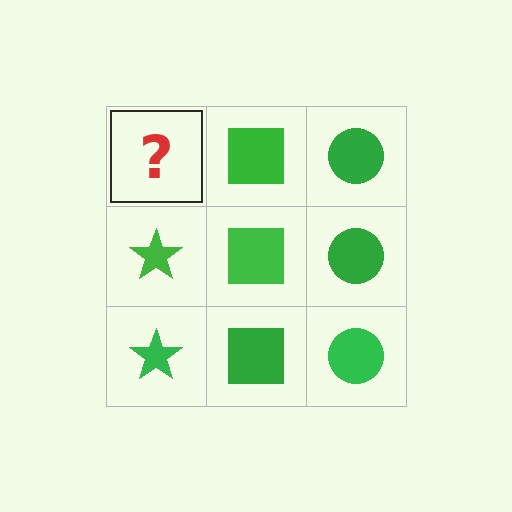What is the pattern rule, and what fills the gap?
The rule is that each column has a consistent shape. The gap should be filled with a green star.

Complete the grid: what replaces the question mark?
The question mark should be replaced with a green star.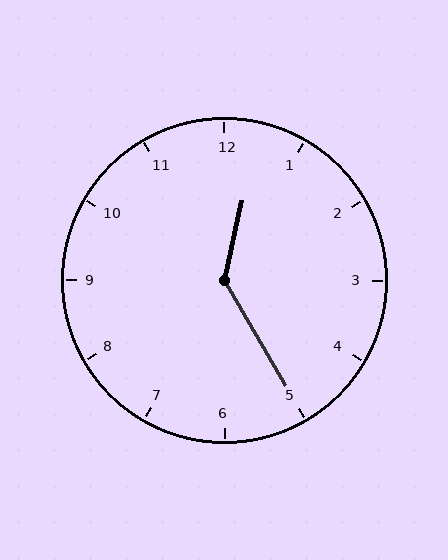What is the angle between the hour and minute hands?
Approximately 138 degrees.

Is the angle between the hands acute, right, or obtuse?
It is obtuse.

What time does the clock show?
12:25.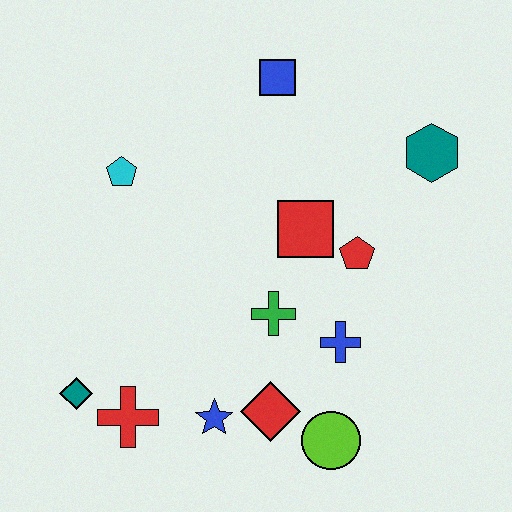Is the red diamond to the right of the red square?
No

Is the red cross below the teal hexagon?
Yes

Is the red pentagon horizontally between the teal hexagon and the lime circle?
Yes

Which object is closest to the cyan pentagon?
The blue square is closest to the cyan pentagon.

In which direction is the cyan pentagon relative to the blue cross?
The cyan pentagon is to the left of the blue cross.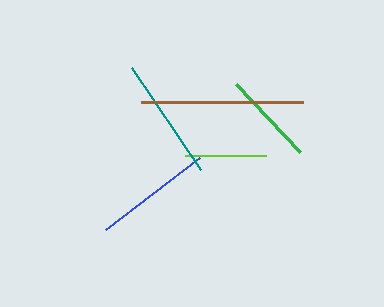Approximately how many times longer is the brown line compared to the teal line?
The brown line is approximately 1.3 times the length of the teal line.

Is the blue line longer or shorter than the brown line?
The brown line is longer than the blue line.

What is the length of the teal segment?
The teal segment is approximately 124 pixels long.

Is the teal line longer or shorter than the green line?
The teal line is longer than the green line.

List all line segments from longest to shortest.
From longest to shortest: brown, teal, blue, green, lime.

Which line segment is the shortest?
The lime line is the shortest at approximately 81 pixels.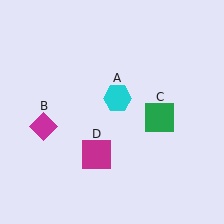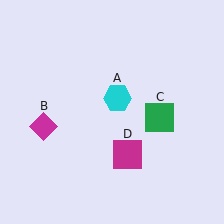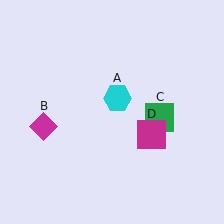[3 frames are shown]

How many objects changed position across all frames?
1 object changed position: magenta square (object D).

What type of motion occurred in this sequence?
The magenta square (object D) rotated counterclockwise around the center of the scene.